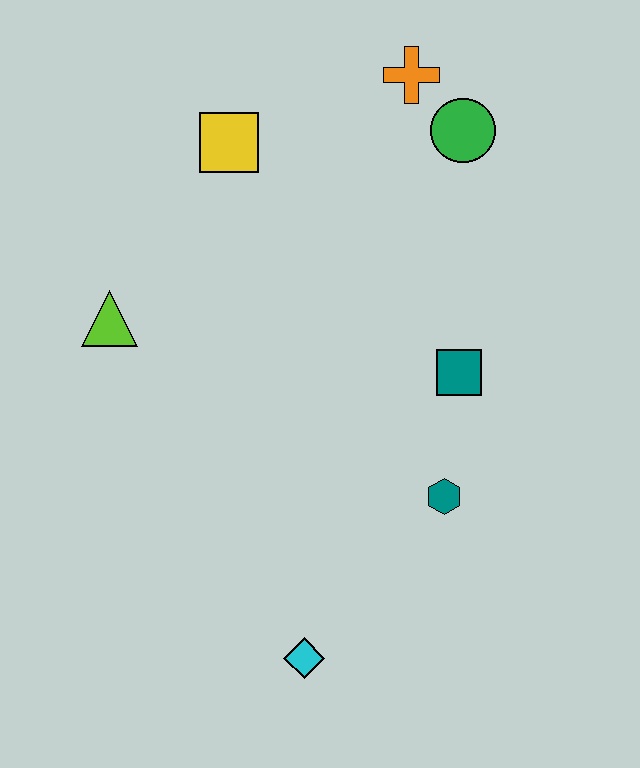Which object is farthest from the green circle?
The cyan diamond is farthest from the green circle.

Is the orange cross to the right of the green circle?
No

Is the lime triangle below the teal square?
No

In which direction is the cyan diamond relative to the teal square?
The cyan diamond is below the teal square.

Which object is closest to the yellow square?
The orange cross is closest to the yellow square.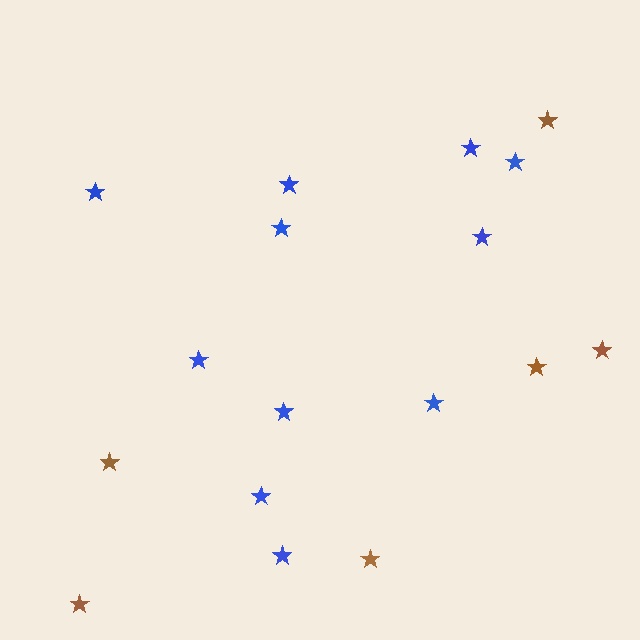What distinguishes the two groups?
There are 2 groups: one group of brown stars (6) and one group of blue stars (11).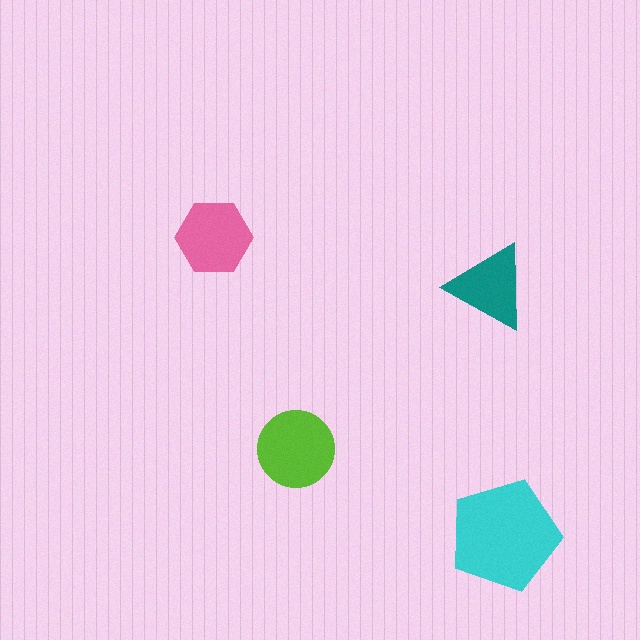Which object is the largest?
The cyan pentagon.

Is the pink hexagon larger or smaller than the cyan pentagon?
Smaller.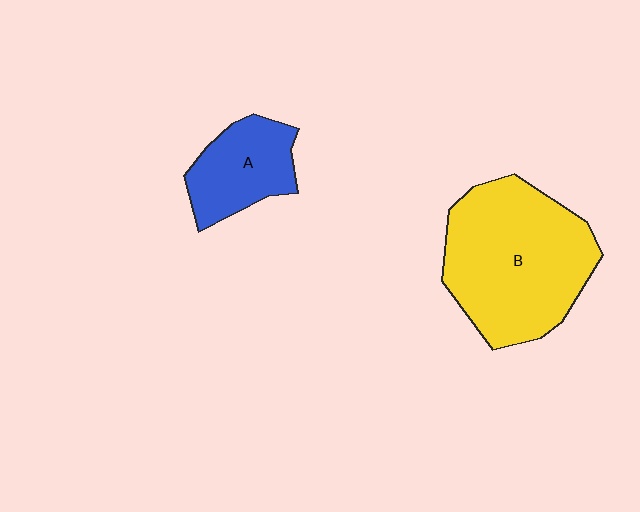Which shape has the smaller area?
Shape A (blue).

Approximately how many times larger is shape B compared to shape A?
Approximately 2.3 times.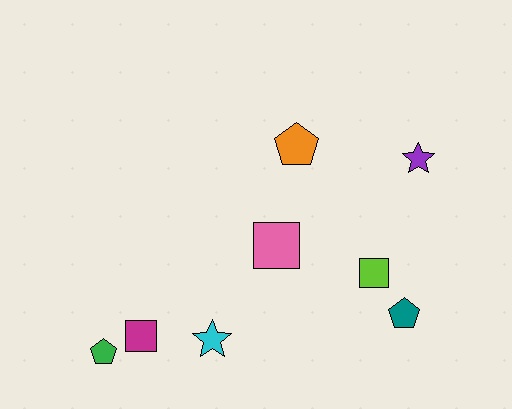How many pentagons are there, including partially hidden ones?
There are 3 pentagons.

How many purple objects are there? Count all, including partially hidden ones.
There is 1 purple object.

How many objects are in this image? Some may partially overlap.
There are 8 objects.